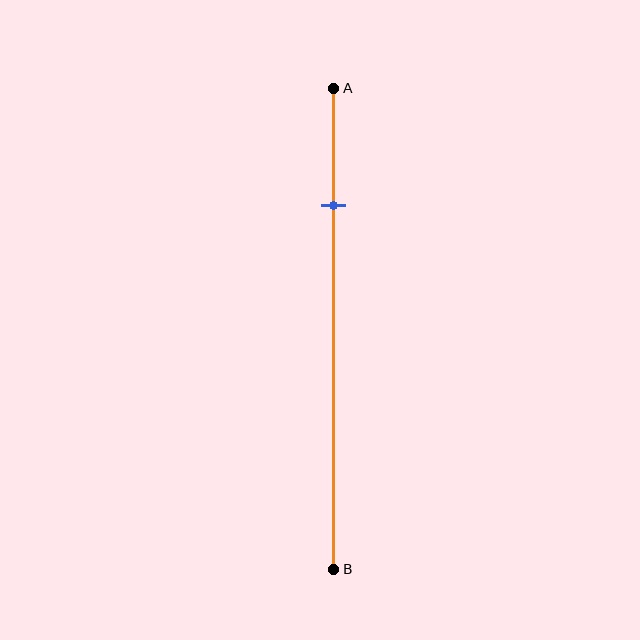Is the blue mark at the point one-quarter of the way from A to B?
Yes, the mark is approximately at the one-quarter point.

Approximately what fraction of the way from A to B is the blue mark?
The blue mark is approximately 25% of the way from A to B.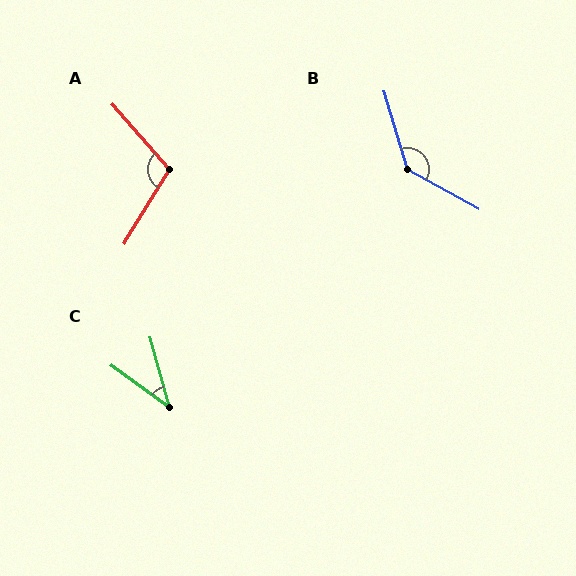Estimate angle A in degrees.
Approximately 107 degrees.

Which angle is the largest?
B, at approximately 135 degrees.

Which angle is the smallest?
C, at approximately 38 degrees.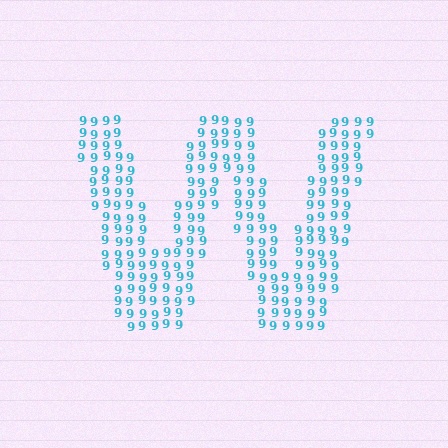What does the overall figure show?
The overall figure shows the letter W.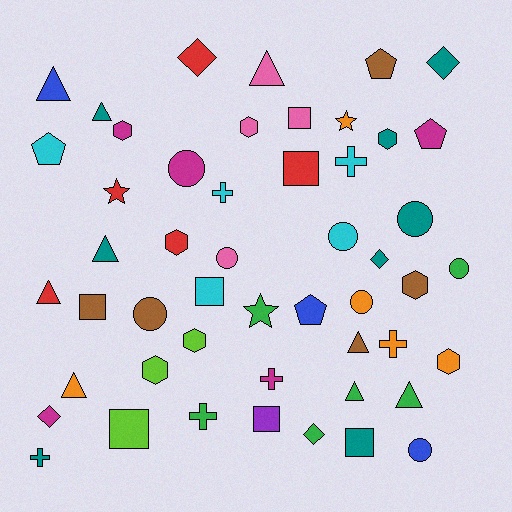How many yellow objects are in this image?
There are no yellow objects.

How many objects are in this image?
There are 50 objects.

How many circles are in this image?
There are 8 circles.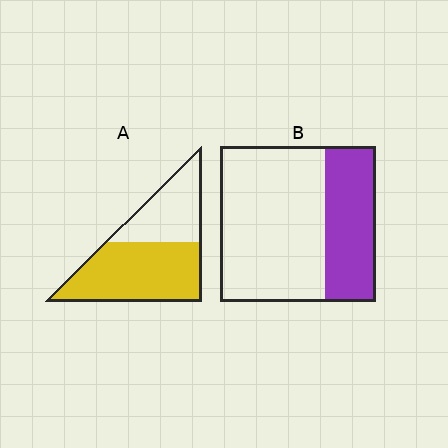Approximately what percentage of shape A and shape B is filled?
A is approximately 60% and B is approximately 35%.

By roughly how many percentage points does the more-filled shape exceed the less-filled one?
By roughly 30 percentage points (A over B).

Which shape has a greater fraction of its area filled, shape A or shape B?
Shape A.